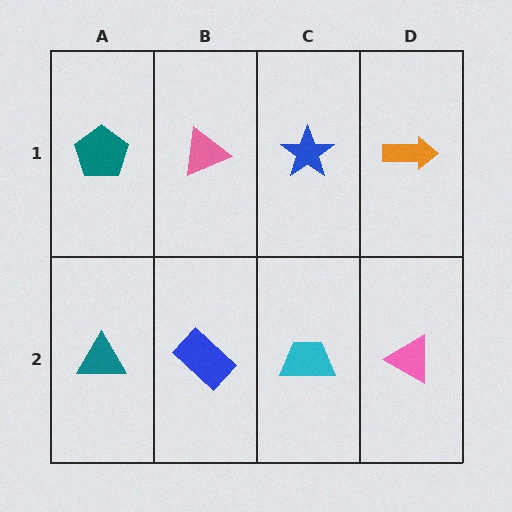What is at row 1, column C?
A blue star.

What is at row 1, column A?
A teal pentagon.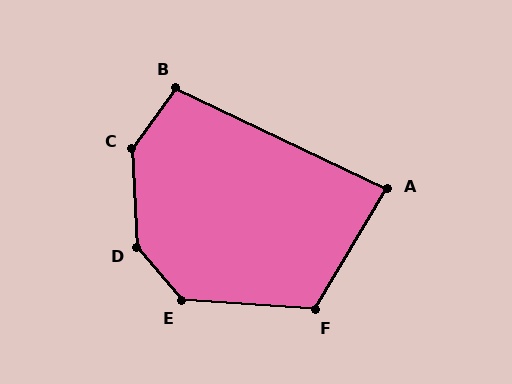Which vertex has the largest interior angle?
D, at approximately 143 degrees.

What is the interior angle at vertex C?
Approximately 141 degrees (obtuse).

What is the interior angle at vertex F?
Approximately 117 degrees (obtuse).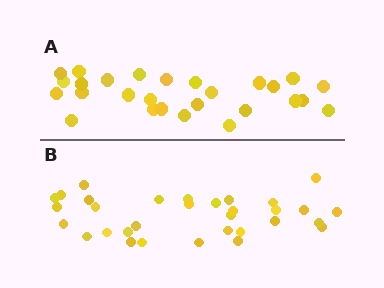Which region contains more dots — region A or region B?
Region B (the bottom region) has more dots.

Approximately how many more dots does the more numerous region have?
Region B has about 5 more dots than region A.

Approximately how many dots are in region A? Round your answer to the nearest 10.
About 30 dots. (The exact count is 27, which rounds to 30.)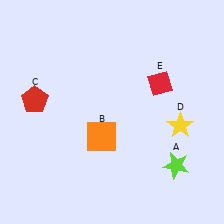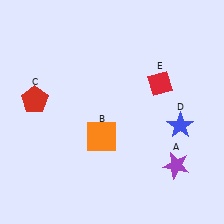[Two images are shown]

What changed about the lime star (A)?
In Image 1, A is lime. In Image 2, it changed to purple.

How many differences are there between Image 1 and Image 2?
There are 2 differences between the two images.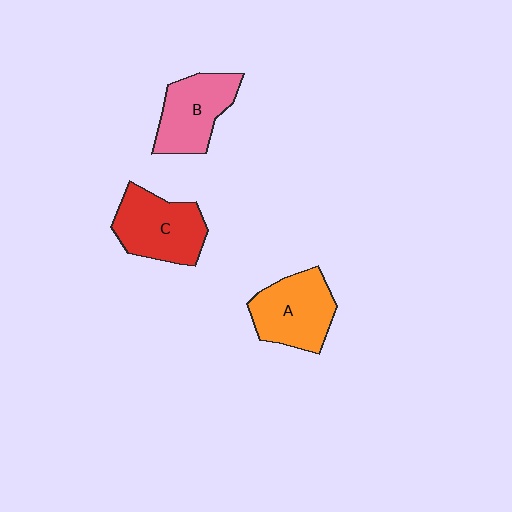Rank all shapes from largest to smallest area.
From largest to smallest: C (red), A (orange), B (pink).